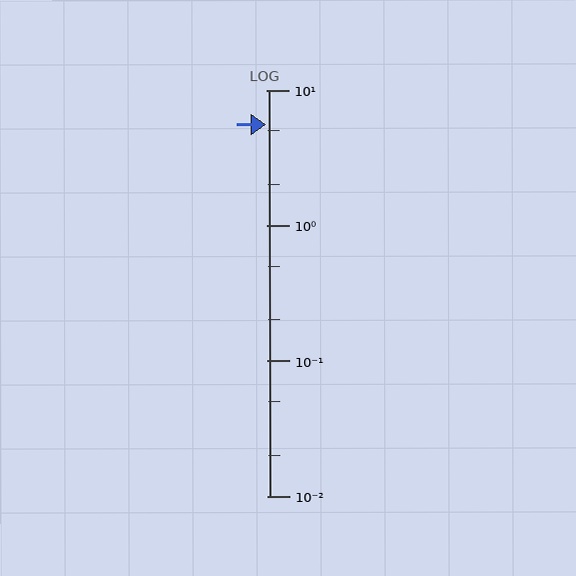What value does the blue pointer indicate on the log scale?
The pointer indicates approximately 5.6.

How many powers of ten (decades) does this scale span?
The scale spans 3 decades, from 0.01 to 10.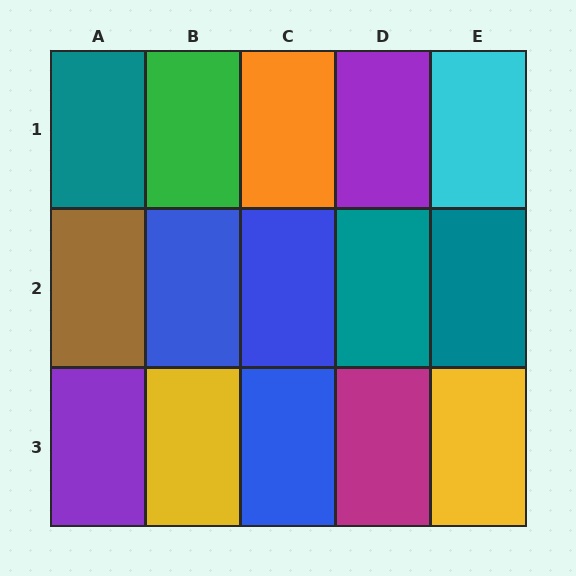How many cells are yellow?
2 cells are yellow.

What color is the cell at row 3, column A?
Purple.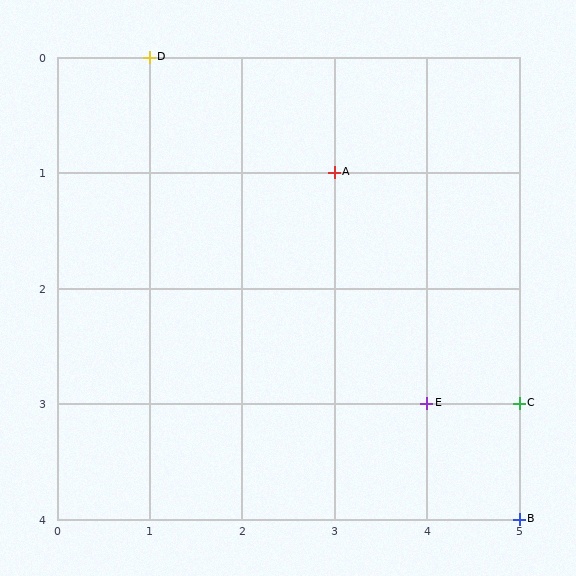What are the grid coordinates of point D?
Point D is at grid coordinates (1, 0).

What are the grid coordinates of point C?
Point C is at grid coordinates (5, 3).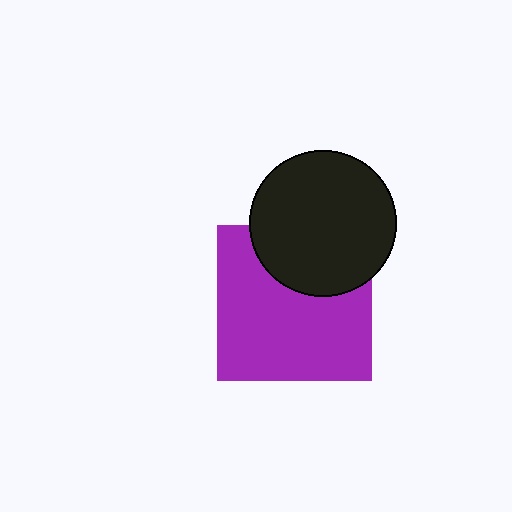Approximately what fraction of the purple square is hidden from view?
Roughly 30% of the purple square is hidden behind the black circle.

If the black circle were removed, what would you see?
You would see the complete purple square.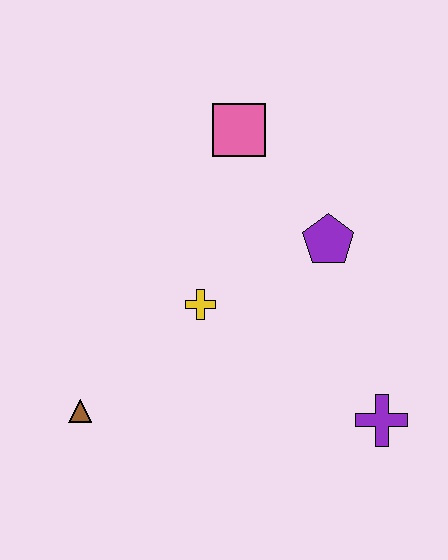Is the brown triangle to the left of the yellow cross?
Yes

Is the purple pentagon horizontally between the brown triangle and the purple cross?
Yes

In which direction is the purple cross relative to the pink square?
The purple cross is below the pink square.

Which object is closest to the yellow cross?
The purple pentagon is closest to the yellow cross.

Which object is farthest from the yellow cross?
The purple cross is farthest from the yellow cross.